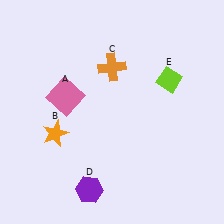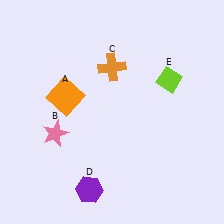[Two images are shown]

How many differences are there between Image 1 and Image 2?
There are 2 differences between the two images.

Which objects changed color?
A changed from pink to orange. B changed from orange to pink.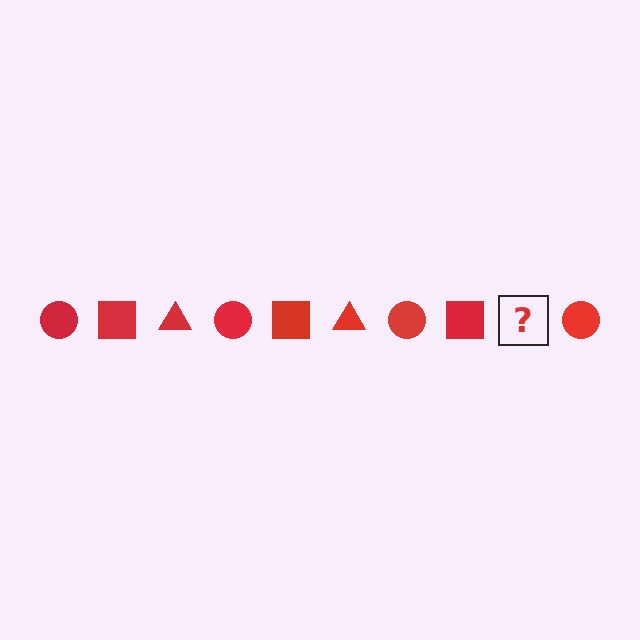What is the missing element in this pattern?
The missing element is a red triangle.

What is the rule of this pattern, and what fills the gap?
The rule is that the pattern cycles through circle, square, triangle shapes in red. The gap should be filled with a red triangle.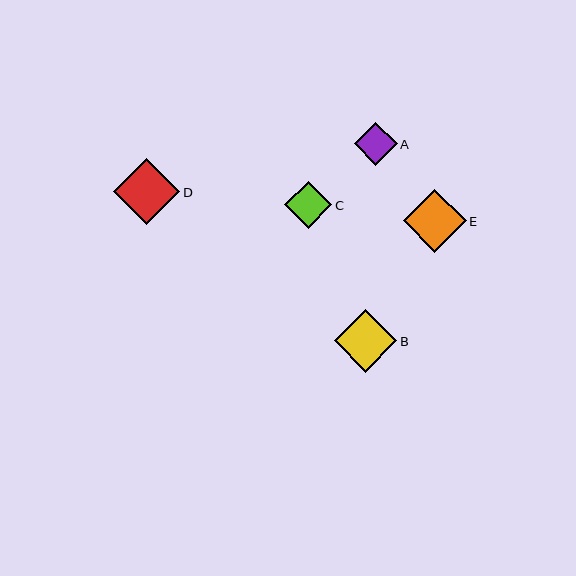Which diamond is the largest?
Diamond D is the largest with a size of approximately 66 pixels.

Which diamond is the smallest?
Diamond A is the smallest with a size of approximately 43 pixels.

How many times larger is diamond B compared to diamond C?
Diamond B is approximately 1.3 times the size of diamond C.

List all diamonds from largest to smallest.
From largest to smallest: D, E, B, C, A.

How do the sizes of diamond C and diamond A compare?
Diamond C and diamond A are approximately the same size.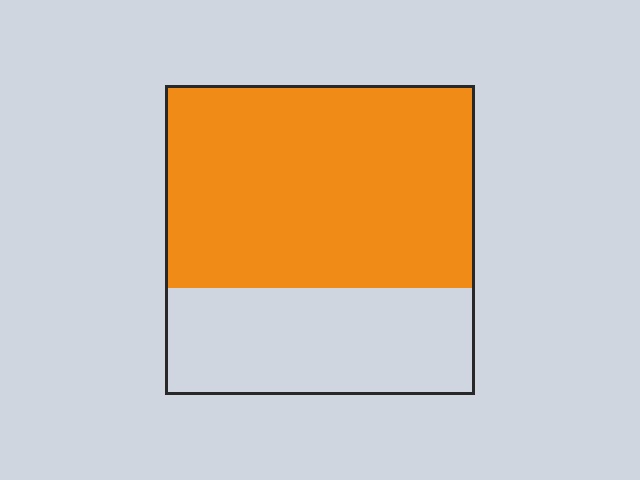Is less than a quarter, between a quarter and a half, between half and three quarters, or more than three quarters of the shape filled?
Between half and three quarters.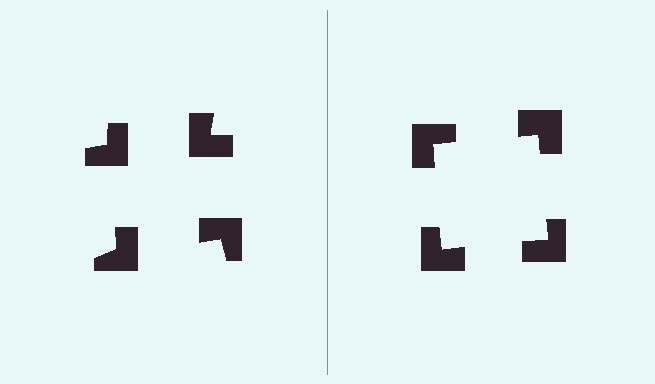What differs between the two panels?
The notched squares are positioned identically on both sides; only the wedge orientations differ. On the right they align to a square; on the left they are misaligned.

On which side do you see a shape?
An illusory square appears on the right side. On the left side the wedge cuts are rotated, so no coherent shape forms.